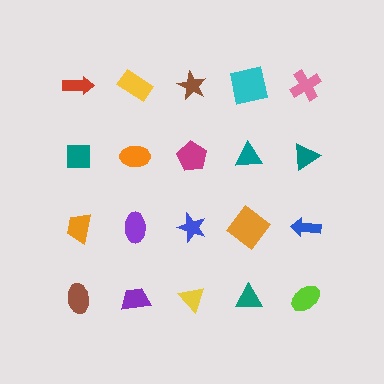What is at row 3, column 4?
An orange diamond.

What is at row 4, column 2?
A purple trapezoid.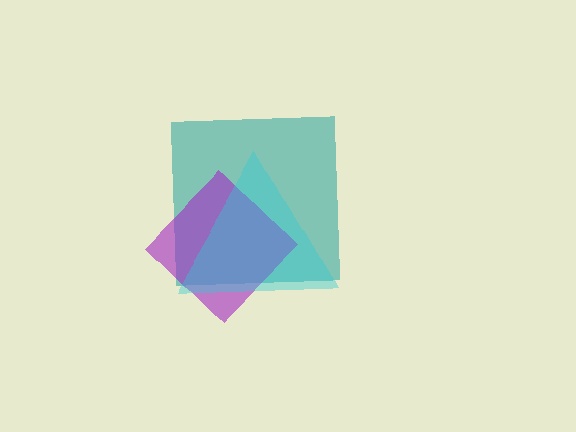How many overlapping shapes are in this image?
There are 3 overlapping shapes in the image.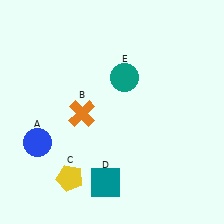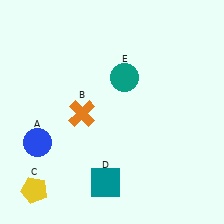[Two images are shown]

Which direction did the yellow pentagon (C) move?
The yellow pentagon (C) moved left.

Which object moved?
The yellow pentagon (C) moved left.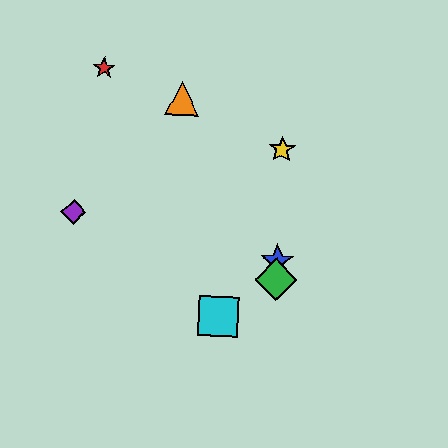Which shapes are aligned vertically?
The blue star, the green diamond, the yellow star are aligned vertically.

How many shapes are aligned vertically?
3 shapes (the blue star, the green diamond, the yellow star) are aligned vertically.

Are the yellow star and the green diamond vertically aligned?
Yes, both are at x≈282.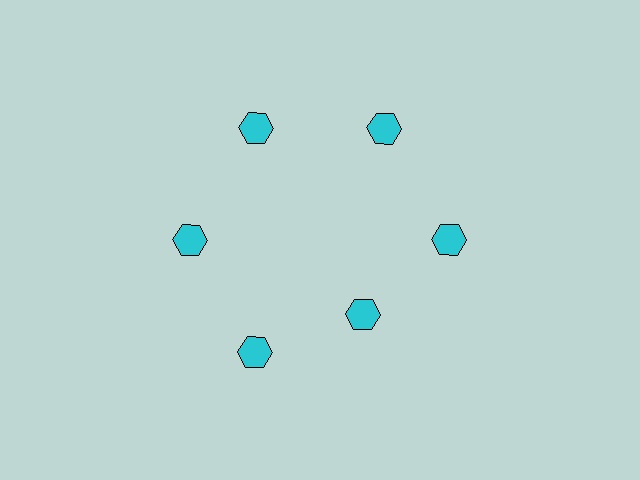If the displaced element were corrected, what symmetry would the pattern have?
It would have 6-fold rotational symmetry — the pattern would map onto itself every 60 degrees.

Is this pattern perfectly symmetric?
No. The 6 cyan hexagons are arranged in a ring, but one element near the 5 o'clock position is pulled inward toward the center, breaking the 6-fold rotational symmetry.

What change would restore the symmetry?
The symmetry would be restored by moving it outward, back onto the ring so that all 6 hexagons sit at equal angles and equal distance from the center.